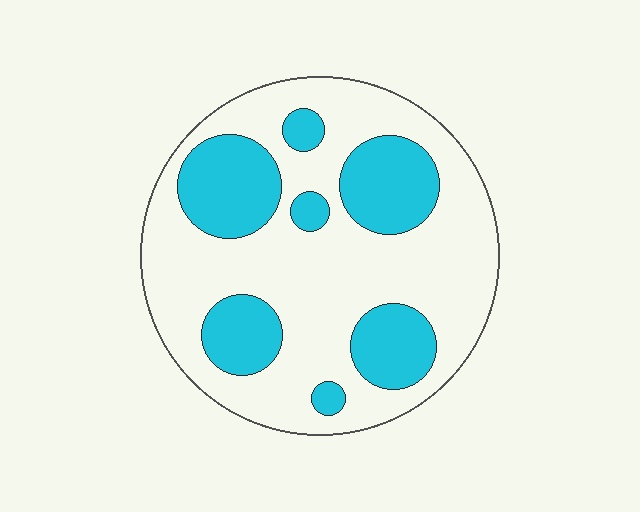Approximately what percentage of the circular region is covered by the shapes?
Approximately 30%.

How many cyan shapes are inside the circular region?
7.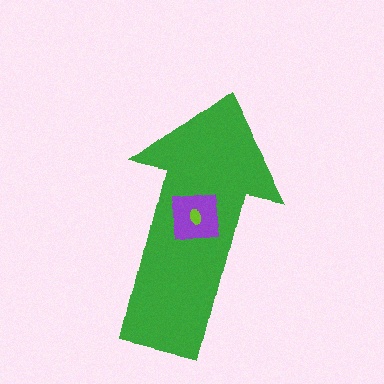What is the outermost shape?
The green arrow.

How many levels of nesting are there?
3.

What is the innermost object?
The lime ellipse.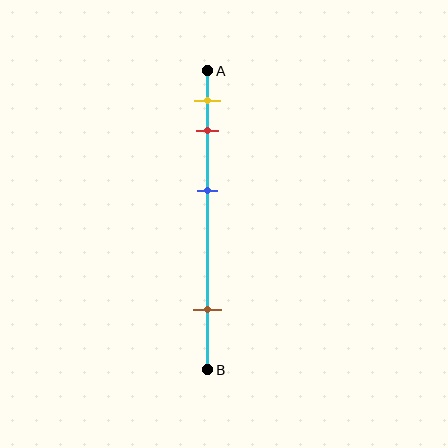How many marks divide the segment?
There are 4 marks dividing the segment.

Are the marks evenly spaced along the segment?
No, the marks are not evenly spaced.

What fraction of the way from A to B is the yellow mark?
The yellow mark is approximately 10% (0.1) of the way from A to B.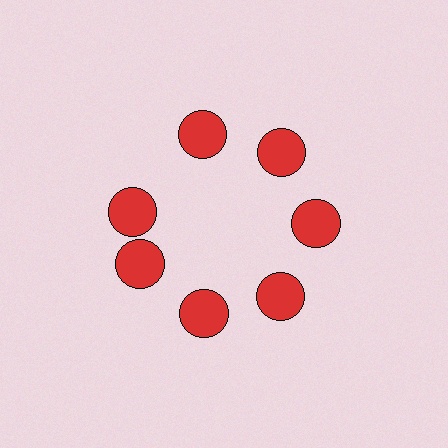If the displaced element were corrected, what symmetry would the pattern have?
It would have 7-fold rotational symmetry — the pattern would map onto itself every 51 degrees.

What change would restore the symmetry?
The symmetry would be restored by rotating it back into even spacing with its neighbors so that all 7 circles sit at equal angles and equal distance from the center.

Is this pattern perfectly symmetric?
No. The 7 red circles are arranged in a ring, but one element near the 10 o'clock position is rotated out of alignment along the ring, breaking the 7-fold rotational symmetry.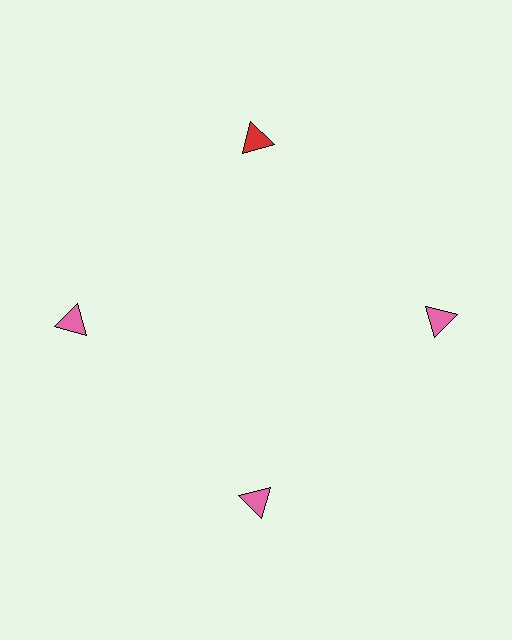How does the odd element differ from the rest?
It has a different color: red instead of pink.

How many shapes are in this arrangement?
There are 4 shapes arranged in a ring pattern.